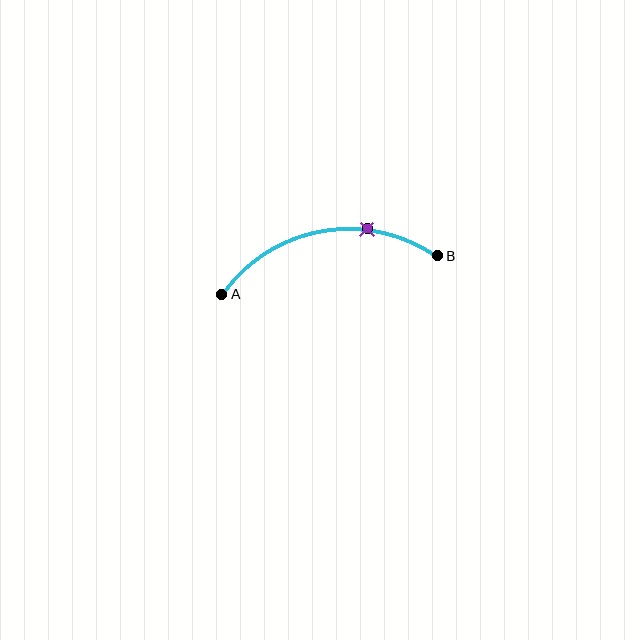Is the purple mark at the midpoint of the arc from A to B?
No. The purple mark lies on the arc but is closer to endpoint B. The arc midpoint would be at the point on the curve equidistant along the arc from both A and B.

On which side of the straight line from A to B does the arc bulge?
The arc bulges above the straight line connecting A and B.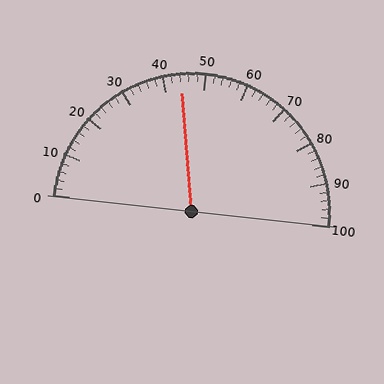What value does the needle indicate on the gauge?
The needle indicates approximately 44.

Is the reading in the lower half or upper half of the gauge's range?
The reading is in the lower half of the range (0 to 100).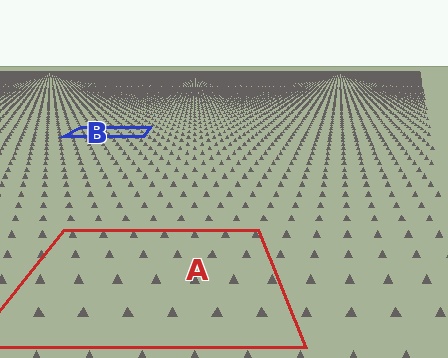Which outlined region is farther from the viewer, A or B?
Region B is farther from the viewer — the texture elements inside it appear smaller and more densely packed.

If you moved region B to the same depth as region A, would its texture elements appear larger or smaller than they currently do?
They would appear larger. At a closer depth, the same texture elements are projected at a bigger on-screen size.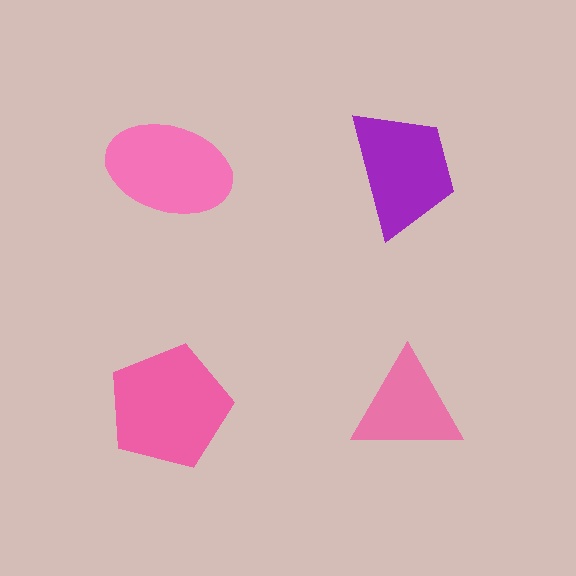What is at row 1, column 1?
A pink ellipse.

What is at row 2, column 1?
A pink pentagon.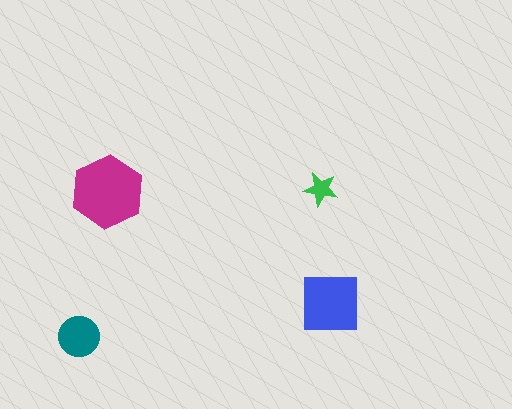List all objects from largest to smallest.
The magenta hexagon, the blue square, the teal circle, the green star.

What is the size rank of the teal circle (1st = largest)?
3rd.